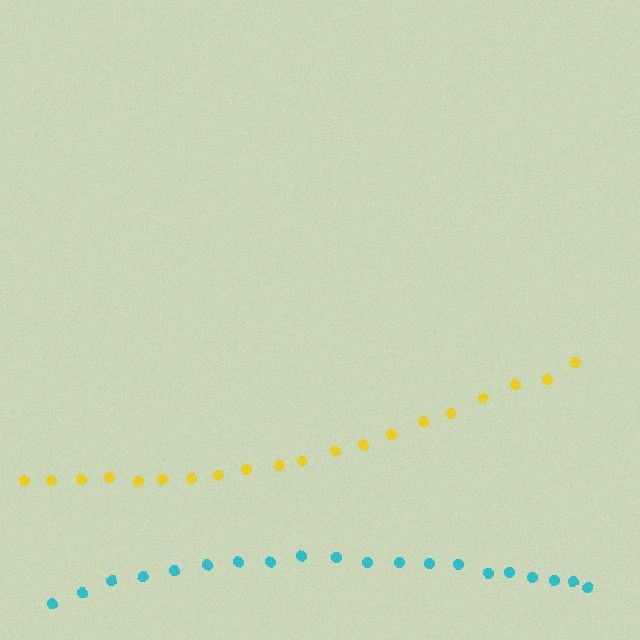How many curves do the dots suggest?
There are 2 distinct paths.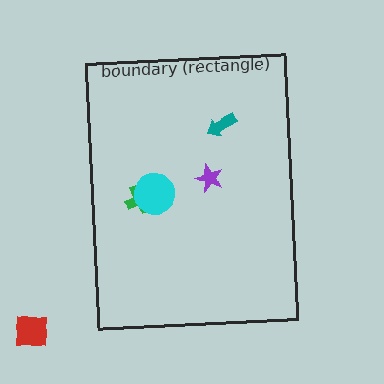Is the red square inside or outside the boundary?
Outside.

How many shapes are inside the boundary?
4 inside, 1 outside.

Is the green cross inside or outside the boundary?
Inside.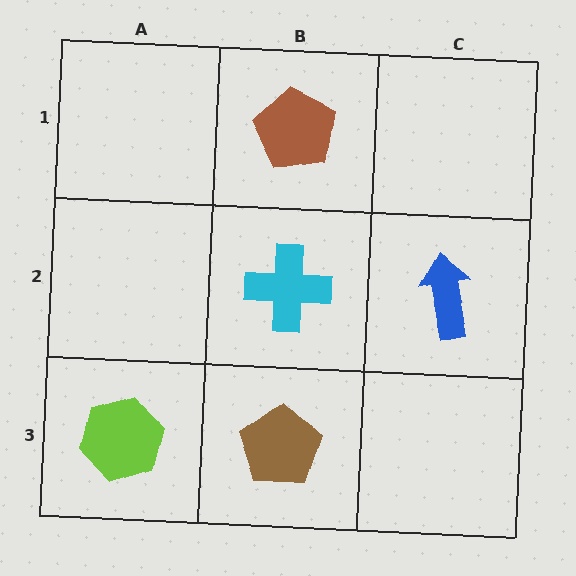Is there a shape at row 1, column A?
No, that cell is empty.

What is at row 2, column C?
A blue arrow.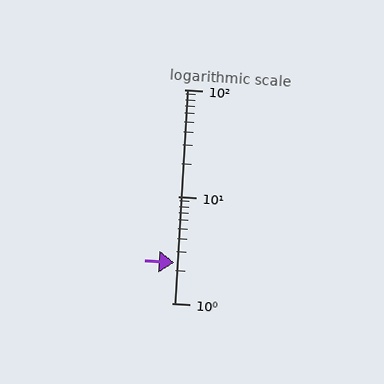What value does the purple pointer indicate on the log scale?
The pointer indicates approximately 2.4.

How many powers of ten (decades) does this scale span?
The scale spans 2 decades, from 1 to 100.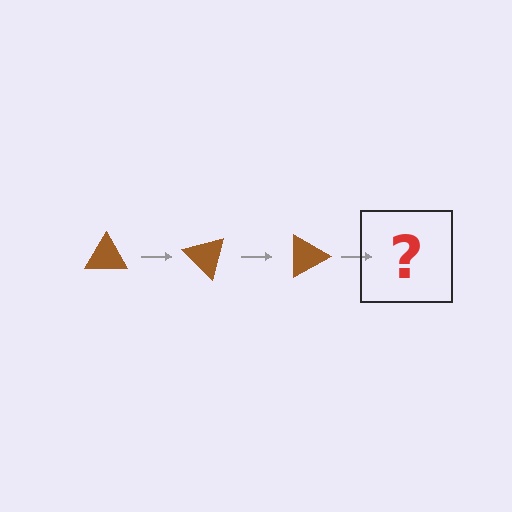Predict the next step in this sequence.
The next step is a brown triangle rotated 135 degrees.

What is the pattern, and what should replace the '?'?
The pattern is that the triangle rotates 45 degrees each step. The '?' should be a brown triangle rotated 135 degrees.